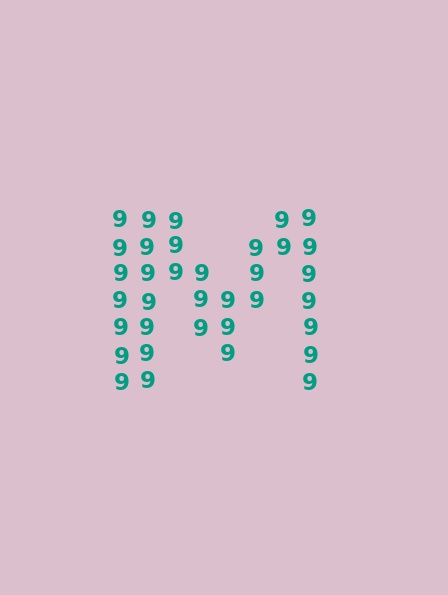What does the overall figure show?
The overall figure shows the letter M.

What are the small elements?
The small elements are digit 9's.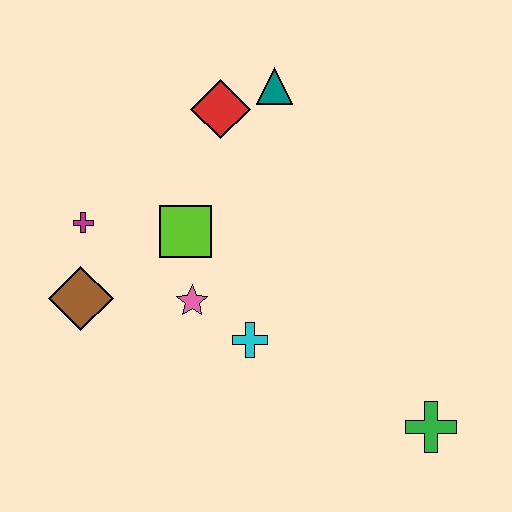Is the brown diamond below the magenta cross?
Yes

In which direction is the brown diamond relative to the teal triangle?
The brown diamond is below the teal triangle.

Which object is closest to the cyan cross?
The pink star is closest to the cyan cross.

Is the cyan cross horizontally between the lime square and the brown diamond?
No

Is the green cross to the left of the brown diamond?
No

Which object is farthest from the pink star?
The green cross is farthest from the pink star.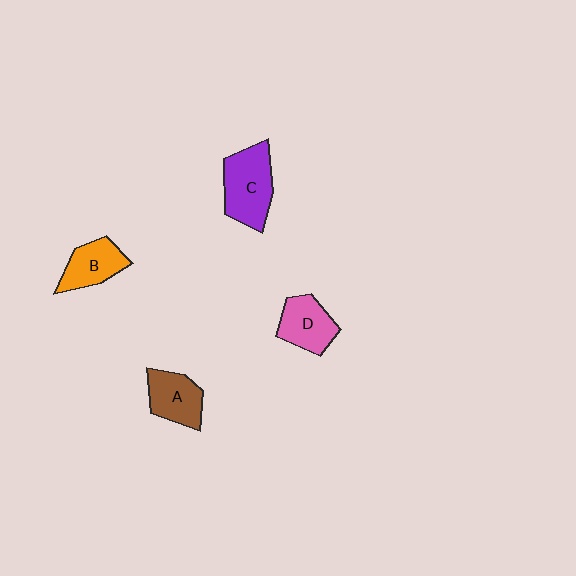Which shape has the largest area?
Shape C (purple).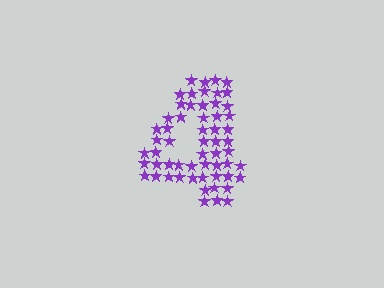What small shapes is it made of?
It is made of small stars.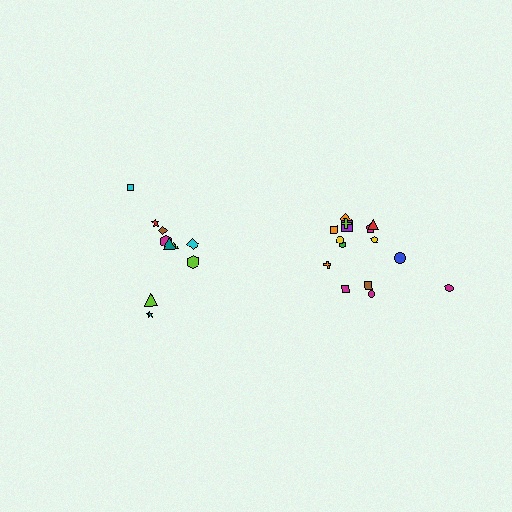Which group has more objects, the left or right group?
The right group.